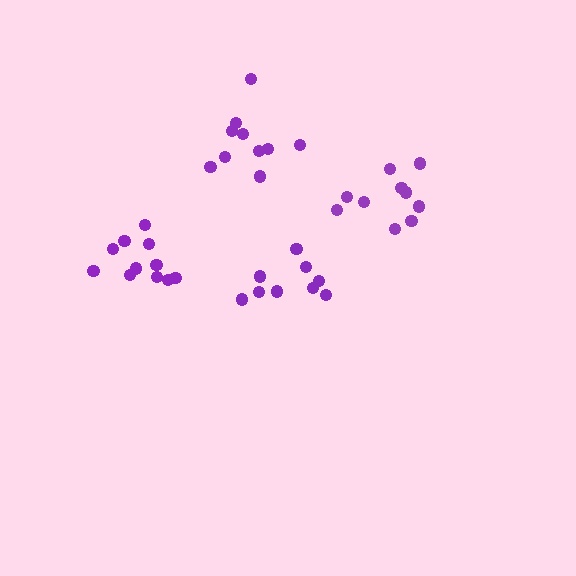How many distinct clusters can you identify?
There are 4 distinct clusters.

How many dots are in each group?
Group 1: 11 dots, Group 2: 10 dots, Group 3: 10 dots, Group 4: 9 dots (40 total).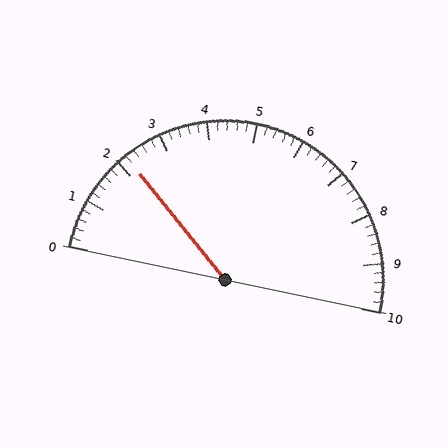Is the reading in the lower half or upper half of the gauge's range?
The reading is in the lower half of the range (0 to 10).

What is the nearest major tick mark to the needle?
The nearest major tick mark is 2.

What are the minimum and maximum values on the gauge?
The gauge ranges from 0 to 10.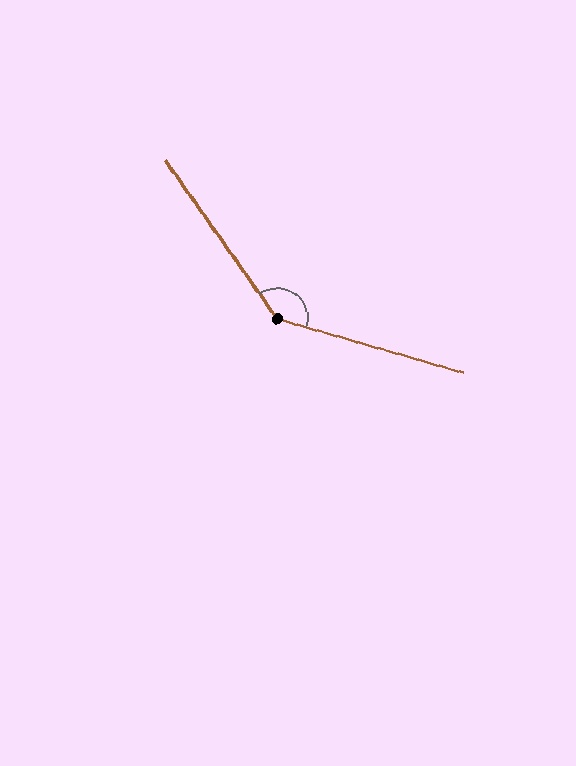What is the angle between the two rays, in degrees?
Approximately 142 degrees.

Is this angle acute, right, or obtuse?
It is obtuse.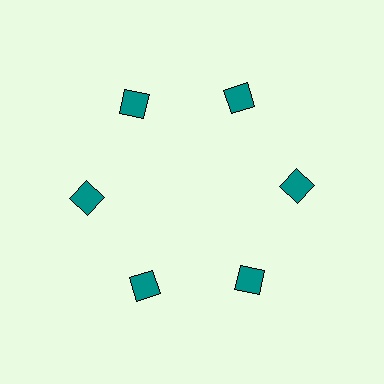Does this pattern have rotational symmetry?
Yes, this pattern has 6-fold rotational symmetry. It looks the same after rotating 60 degrees around the center.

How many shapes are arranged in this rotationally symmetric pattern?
There are 6 shapes, arranged in 6 groups of 1.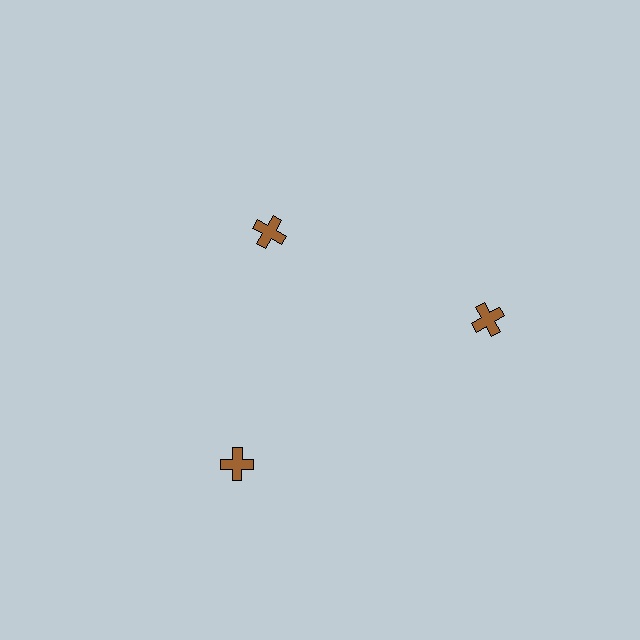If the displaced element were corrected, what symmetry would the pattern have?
It would have 3-fold rotational symmetry — the pattern would map onto itself every 120 degrees.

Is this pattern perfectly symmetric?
No. The 3 brown crosses are arranged in a ring, but one element near the 11 o'clock position is pulled inward toward the center, breaking the 3-fold rotational symmetry.